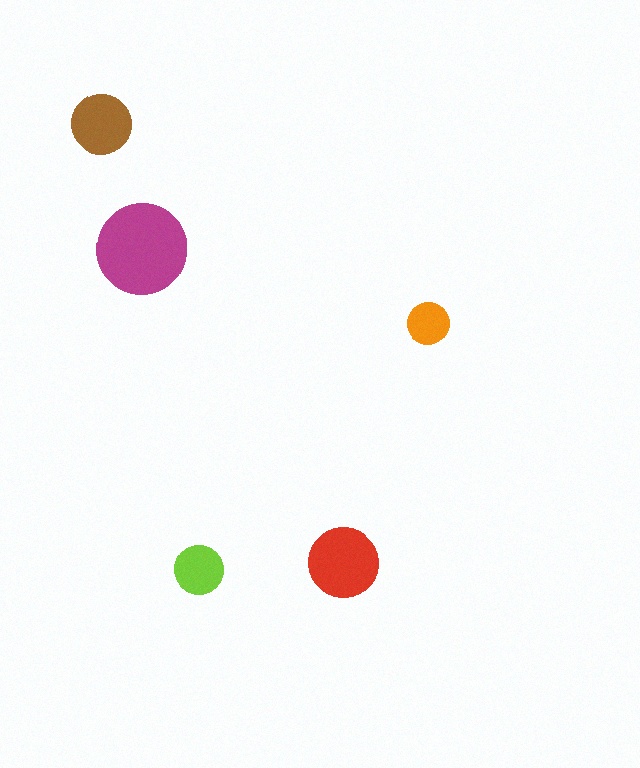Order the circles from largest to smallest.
the magenta one, the red one, the brown one, the lime one, the orange one.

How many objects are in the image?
There are 5 objects in the image.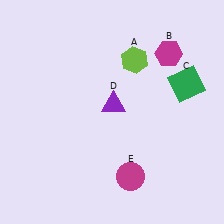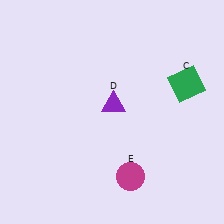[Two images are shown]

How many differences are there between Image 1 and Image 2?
There are 2 differences between the two images.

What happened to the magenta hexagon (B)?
The magenta hexagon (B) was removed in Image 2. It was in the top-right area of Image 1.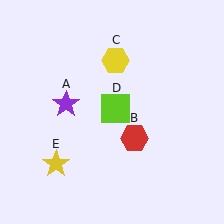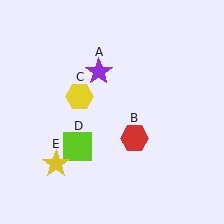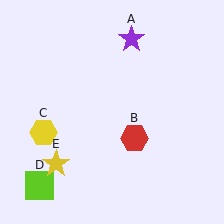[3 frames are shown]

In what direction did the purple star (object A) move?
The purple star (object A) moved up and to the right.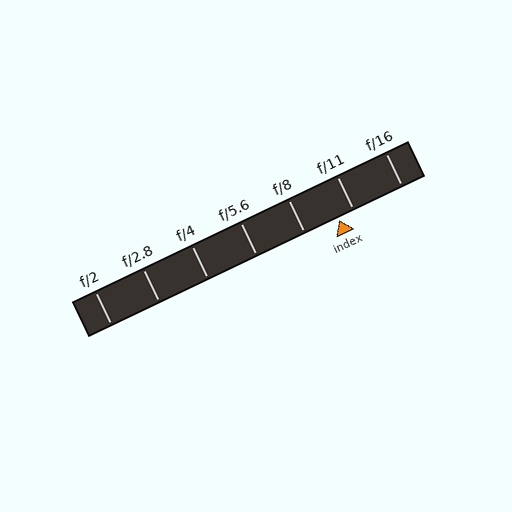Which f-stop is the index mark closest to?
The index mark is closest to f/11.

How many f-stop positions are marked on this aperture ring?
There are 7 f-stop positions marked.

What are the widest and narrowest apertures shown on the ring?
The widest aperture shown is f/2 and the narrowest is f/16.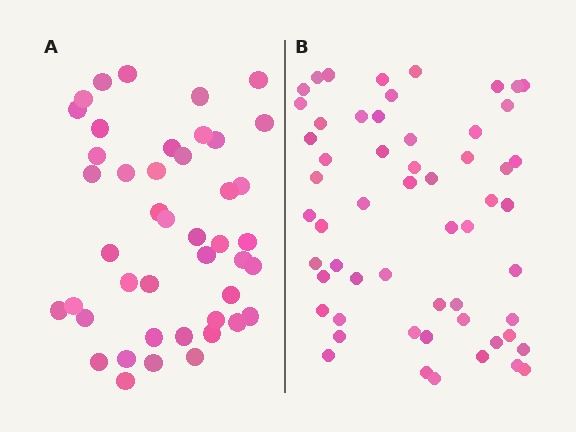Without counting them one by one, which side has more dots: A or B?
Region B (the right region) has more dots.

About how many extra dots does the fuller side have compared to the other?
Region B has approximately 15 more dots than region A.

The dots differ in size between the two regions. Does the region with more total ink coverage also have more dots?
No. Region A has more total ink coverage because its dots are larger, but region B actually contains more individual dots. Total area can be misleading — the number of items is what matters here.